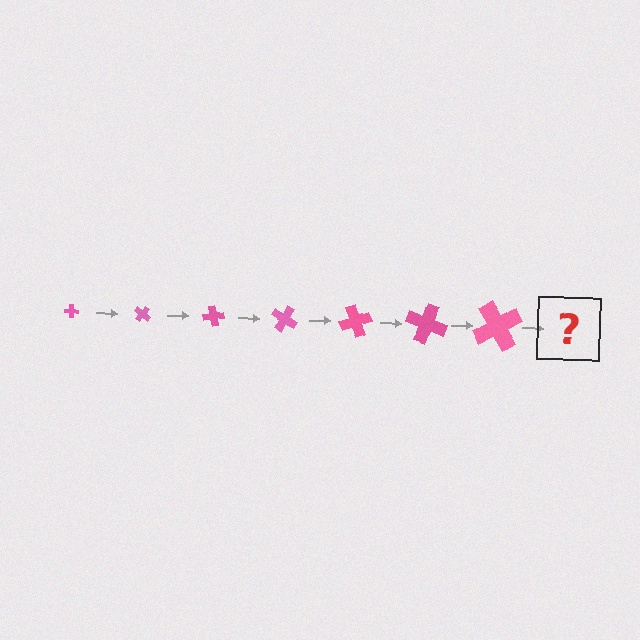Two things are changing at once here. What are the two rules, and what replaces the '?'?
The two rules are that the cross grows larger each step and it rotates 40 degrees each step. The '?' should be a cross, larger than the previous one and rotated 280 degrees from the start.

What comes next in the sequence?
The next element should be a cross, larger than the previous one and rotated 280 degrees from the start.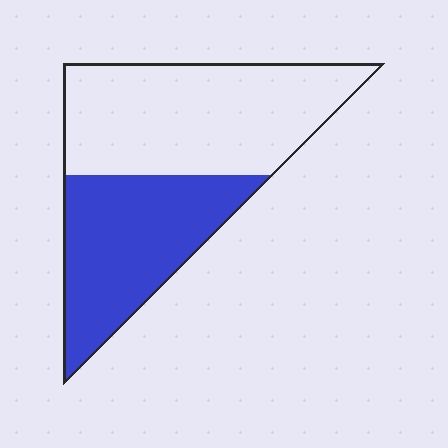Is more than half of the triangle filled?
No.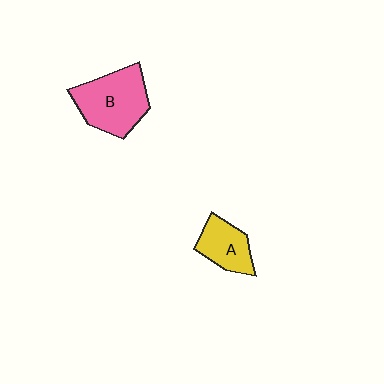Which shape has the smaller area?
Shape A (yellow).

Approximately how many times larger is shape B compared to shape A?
Approximately 1.7 times.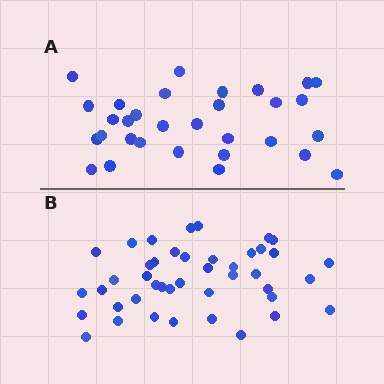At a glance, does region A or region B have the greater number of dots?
Region B (the bottom region) has more dots.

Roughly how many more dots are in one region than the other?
Region B has roughly 12 or so more dots than region A.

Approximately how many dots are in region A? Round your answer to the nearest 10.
About 30 dots. (The exact count is 31, which rounds to 30.)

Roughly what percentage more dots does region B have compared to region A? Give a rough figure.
About 40% more.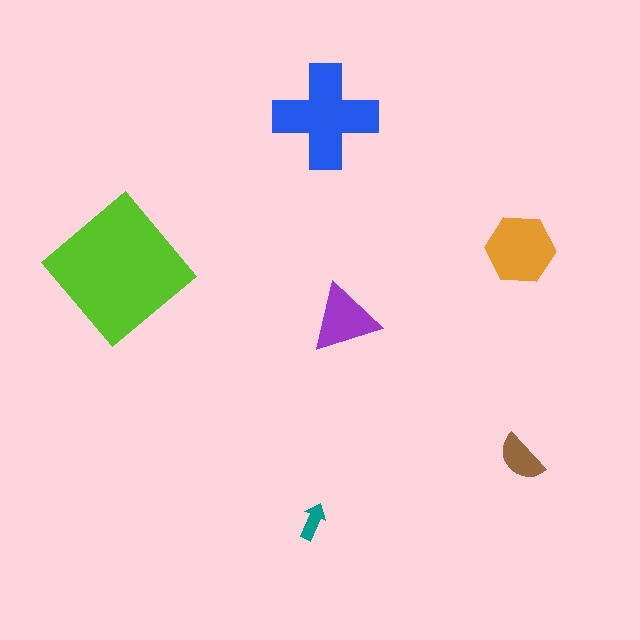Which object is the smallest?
The teal arrow.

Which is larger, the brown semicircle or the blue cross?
The blue cross.